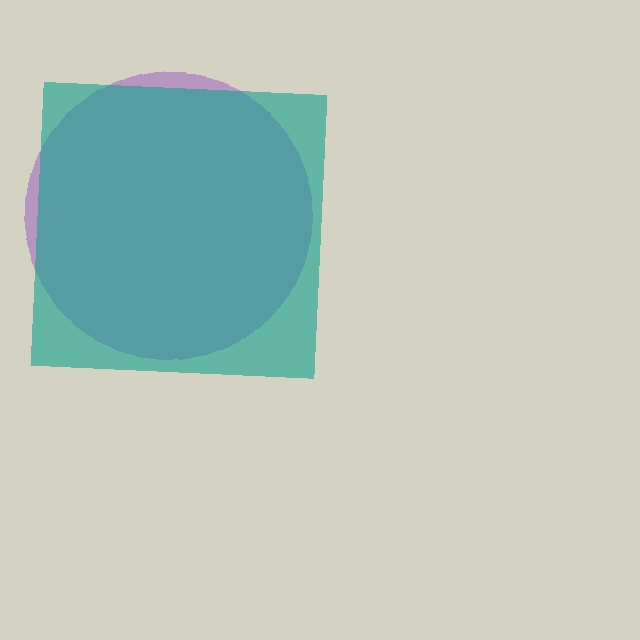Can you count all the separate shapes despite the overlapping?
Yes, there are 2 separate shapes.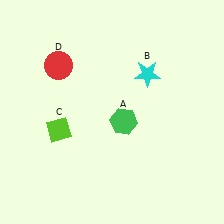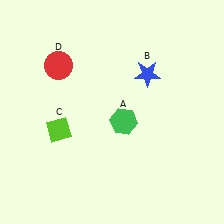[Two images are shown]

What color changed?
The star (B) changed from cyan in Image 1 to blue in Image 2.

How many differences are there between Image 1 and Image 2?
There is 1 difference between the two images.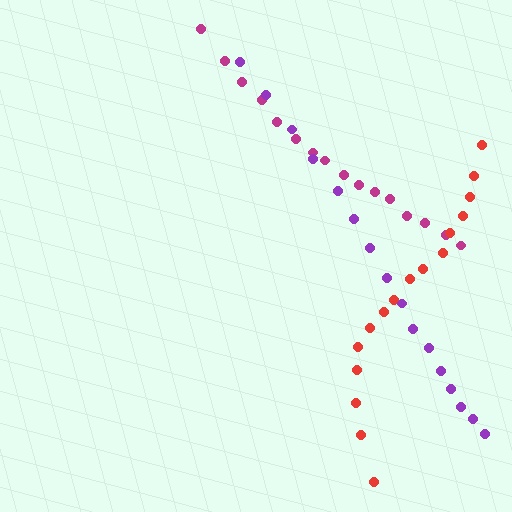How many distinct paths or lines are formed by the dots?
There are 3 distinct paths.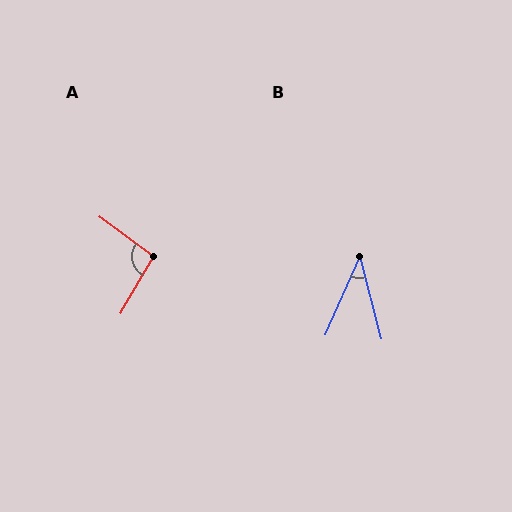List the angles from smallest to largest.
B (38°), A (96°).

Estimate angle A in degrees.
Approximately 96 degrees.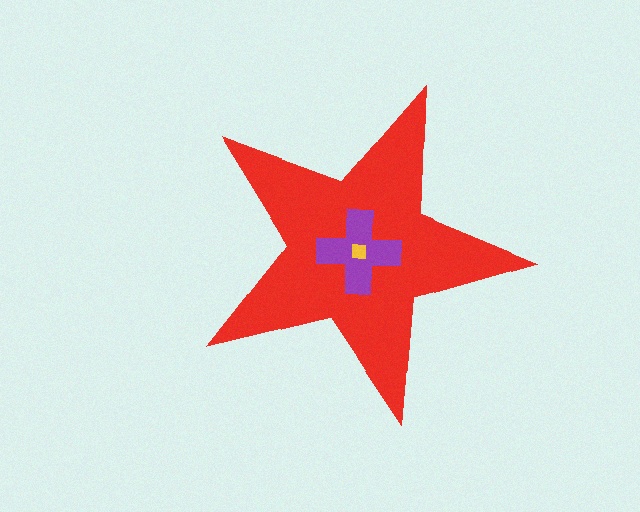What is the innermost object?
The yellow square.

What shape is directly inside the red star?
The purple cross.